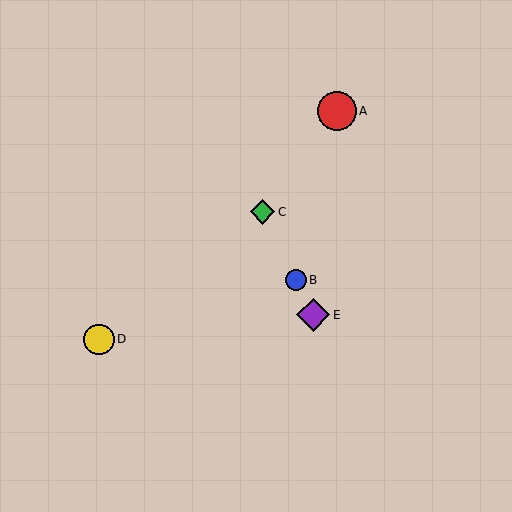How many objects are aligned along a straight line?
3 objects (B, C, E) are aligned along a straight line.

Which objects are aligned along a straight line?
Objects B, C, E are aligned along a straight line.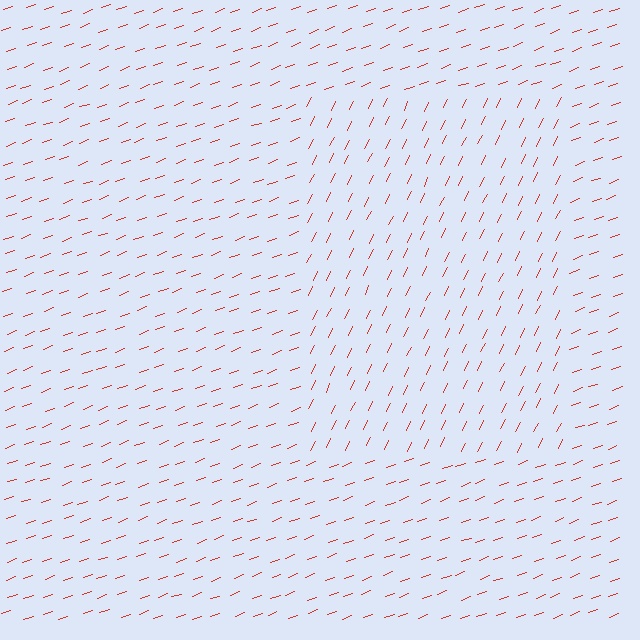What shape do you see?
I see a rectangle.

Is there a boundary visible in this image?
Yes, there is a texture boundary formed by a change in line orientation.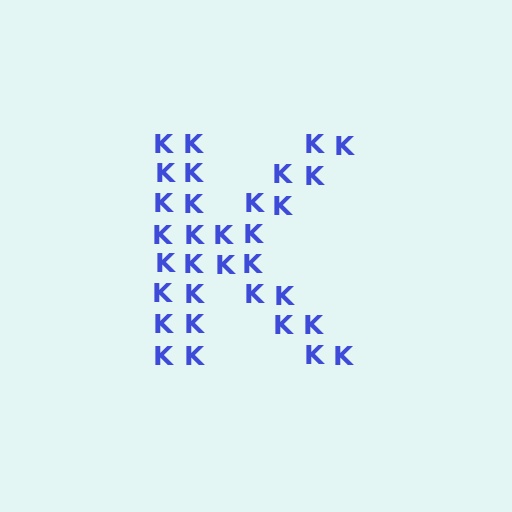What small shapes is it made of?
It is made of small letter K's.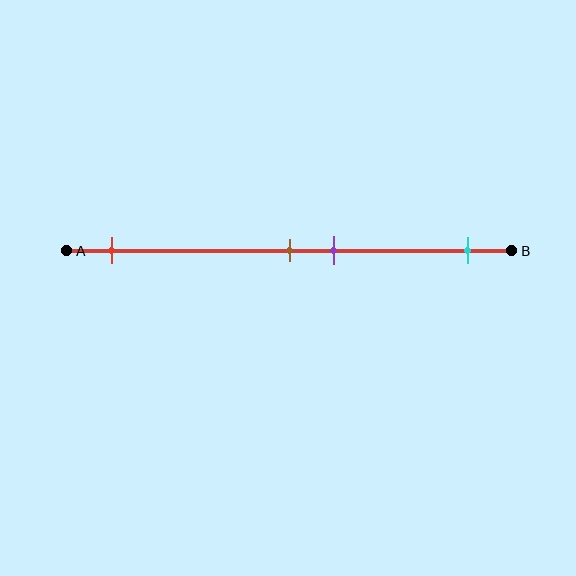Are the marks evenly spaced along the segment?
No, the marks are not evenly spaced.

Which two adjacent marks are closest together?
The brown and purple marks are the closest adjacent pair.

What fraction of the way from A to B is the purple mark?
The purple mark is approximately 60% (0.6) of the way from A to B.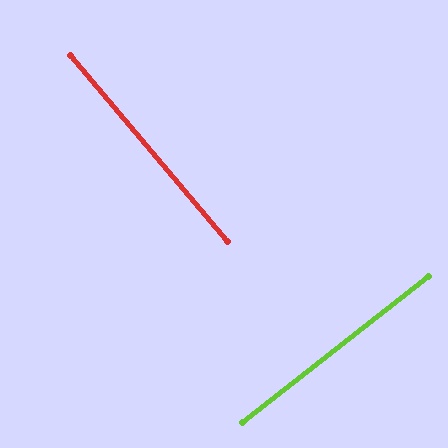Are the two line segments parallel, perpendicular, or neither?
Perpendicular — they meet at approximately 88°.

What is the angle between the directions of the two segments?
Approximately 88 degrees.